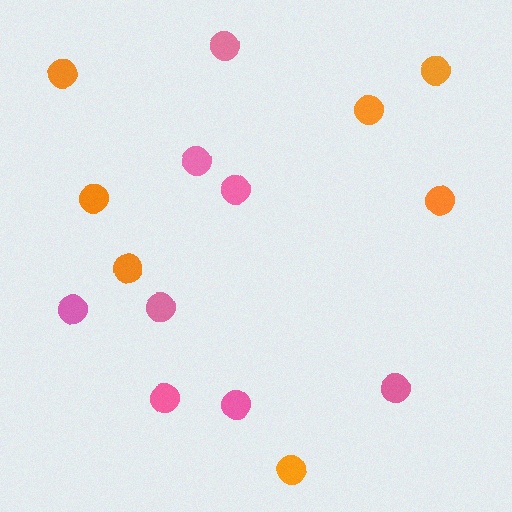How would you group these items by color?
There are 2 groups: one group of orange circles (7) and one group of pink circles (8).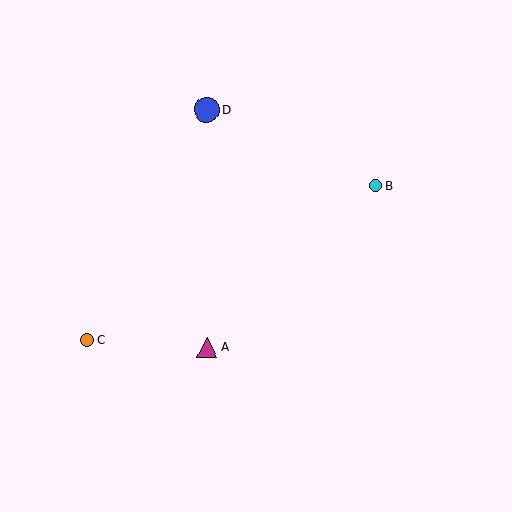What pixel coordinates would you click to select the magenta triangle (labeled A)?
Click at (208, 347) to select the magenta triangle A.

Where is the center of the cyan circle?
The center of the cyan circle is at (375, 186).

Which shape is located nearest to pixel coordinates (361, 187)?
The cyan circle (labeled B) at (375, 186) is nearest to that location.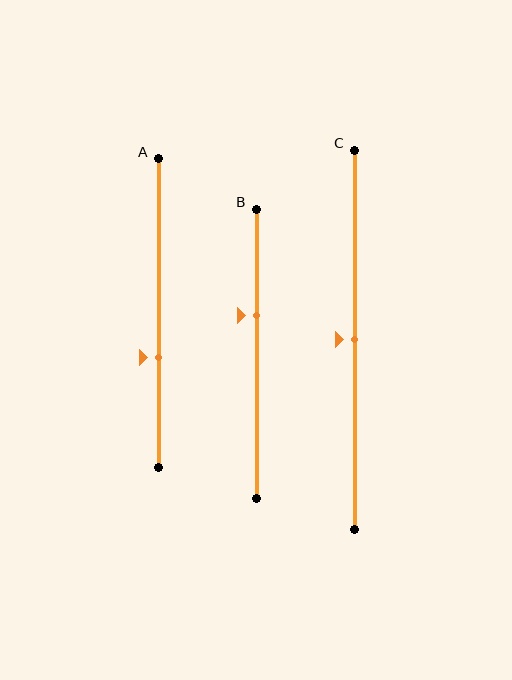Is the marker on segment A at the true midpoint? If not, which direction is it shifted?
No, the marker on segment A is shifted downward by about 14% of the segment length.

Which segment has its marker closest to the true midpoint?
Segment C has its marker closest to the true midpoint.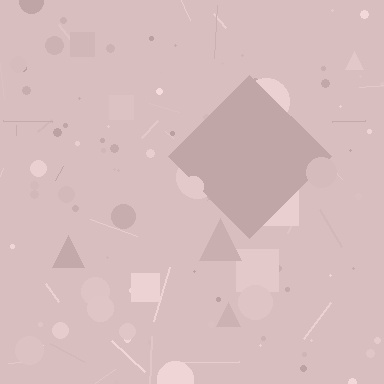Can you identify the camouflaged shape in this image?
The camouflaged shape is a diamond.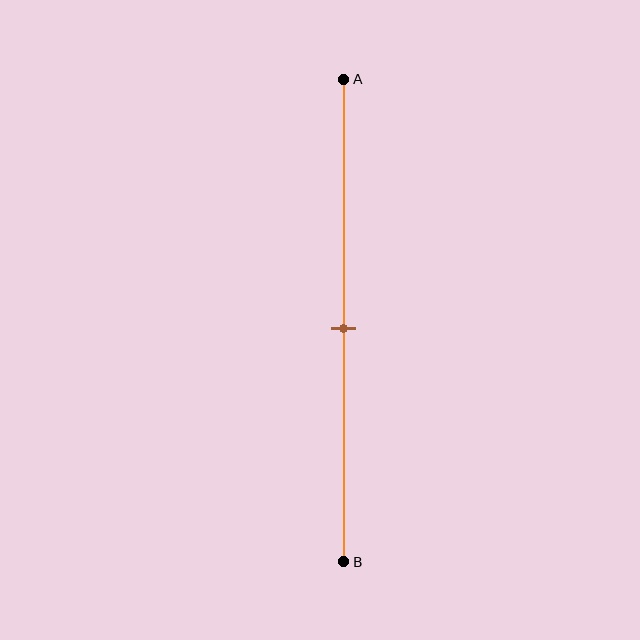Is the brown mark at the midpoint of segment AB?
Yes, the mark is approximately at the midpoint.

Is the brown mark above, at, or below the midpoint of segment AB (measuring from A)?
The brown mark is approximately at the midpoint of segment AB.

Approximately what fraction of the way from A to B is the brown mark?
The brown mark is approximately 50% of the way from A to B.